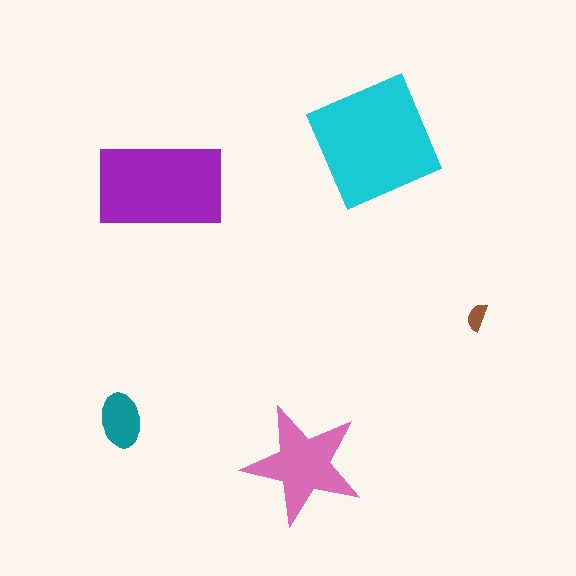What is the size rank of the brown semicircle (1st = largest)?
5th.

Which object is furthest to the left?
The teal ellipse is leftmost.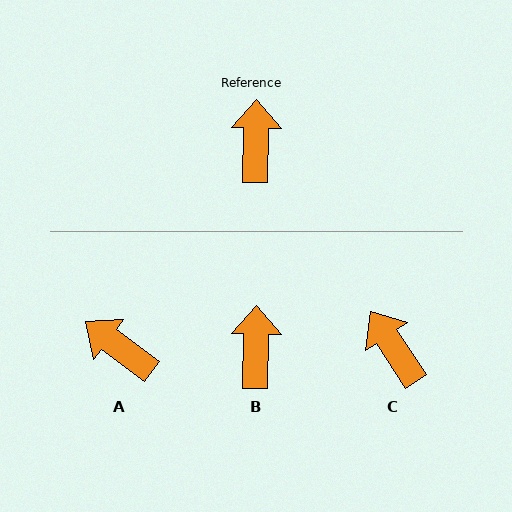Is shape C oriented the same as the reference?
No, it is off by about 34 degrees.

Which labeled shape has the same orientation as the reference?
B.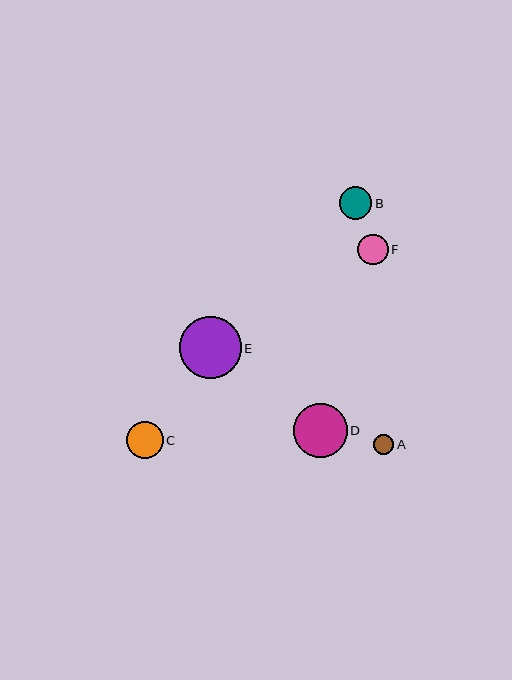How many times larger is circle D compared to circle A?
Circle D is approximately 2.7 times the size of circle A.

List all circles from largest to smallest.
From largest to smallest: E, D, C, B, F, A.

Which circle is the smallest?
Circle A is the smallest with a size of approximately 20 pixels.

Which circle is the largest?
Circle E is the largest with a size of approximately 62 pixels.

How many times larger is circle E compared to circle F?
Circle E is approximately 2.0 times the size of circle F.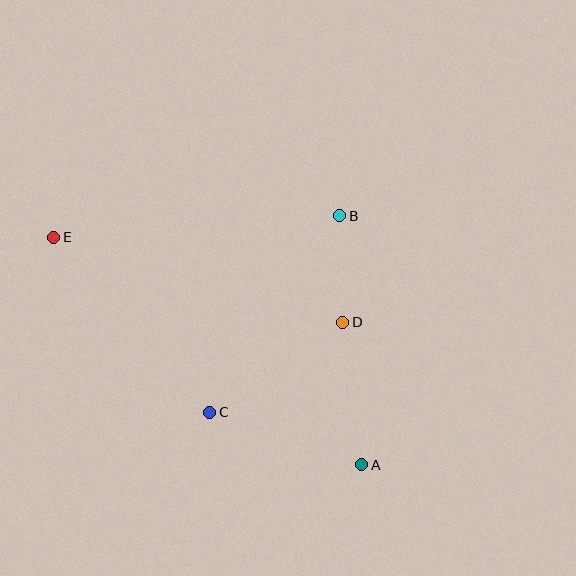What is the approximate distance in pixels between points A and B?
The distance between A and B is approximately 250 pixels.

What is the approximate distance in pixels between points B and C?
The distance between B and C is approximately 236 pixels.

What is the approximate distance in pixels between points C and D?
The distance between C and D is approximately 161 pixels.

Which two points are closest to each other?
Points B and D are closest to each other.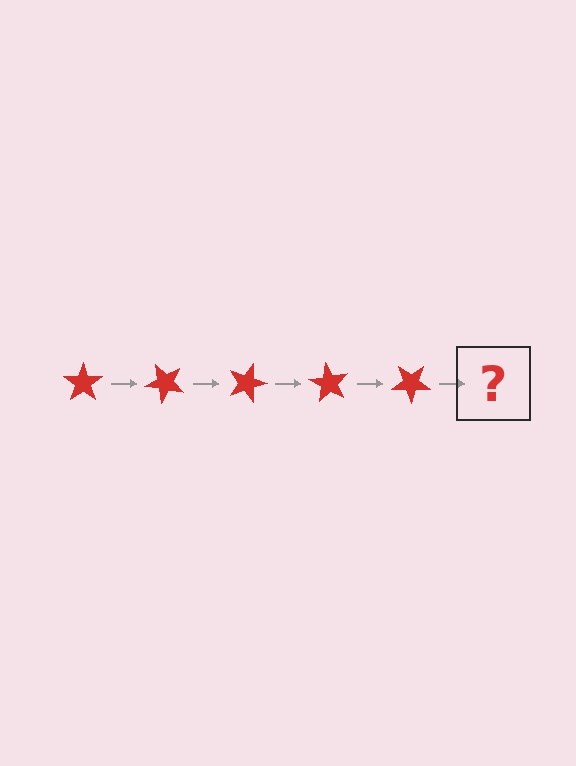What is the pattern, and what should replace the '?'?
The pattern is that the star rotates 45 degrees each step. The '?' should be a red star rotated 225 degrees.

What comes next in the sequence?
The next element should be a red star rotated 225 degrees.